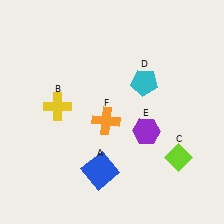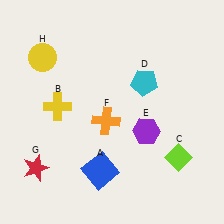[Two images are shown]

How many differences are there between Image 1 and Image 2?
There are 2 differences between the two images.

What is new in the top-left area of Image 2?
A yellow circle (H) was added in the top-left area of Image 2.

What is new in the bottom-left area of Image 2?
A red star (G) was added in the bottom-left area of Image 2.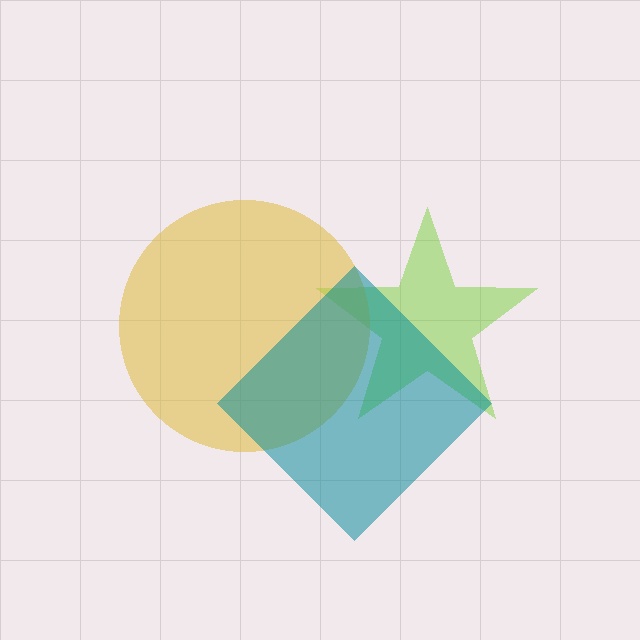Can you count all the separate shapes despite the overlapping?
Yes, there are 3 separate shapes.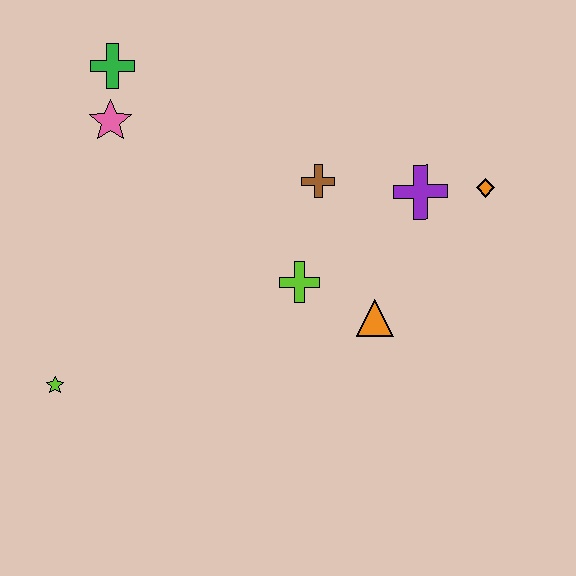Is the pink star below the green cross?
Yes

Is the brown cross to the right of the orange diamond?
No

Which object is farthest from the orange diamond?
The lime star is farthest from the orange diamond.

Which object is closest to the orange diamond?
The purple cross is closest to the orange diamond.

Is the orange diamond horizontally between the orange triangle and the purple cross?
No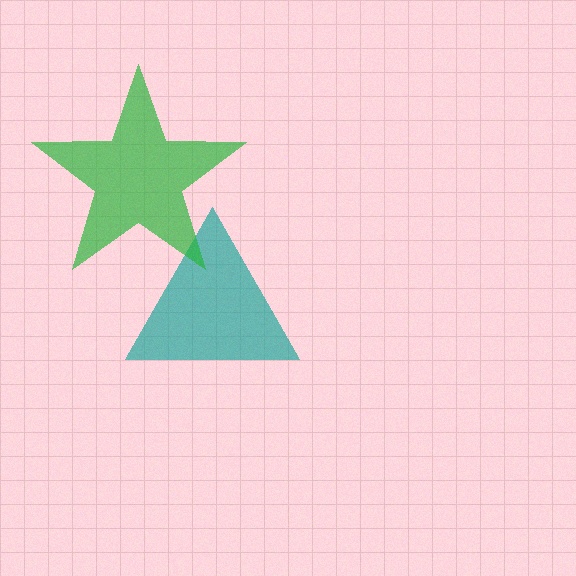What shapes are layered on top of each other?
The layered shapes are: a teal triangle, a green star.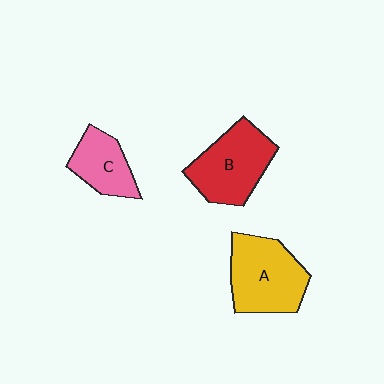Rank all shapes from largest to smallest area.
From largest to smallest: A (yellow), B (red), C (pink).